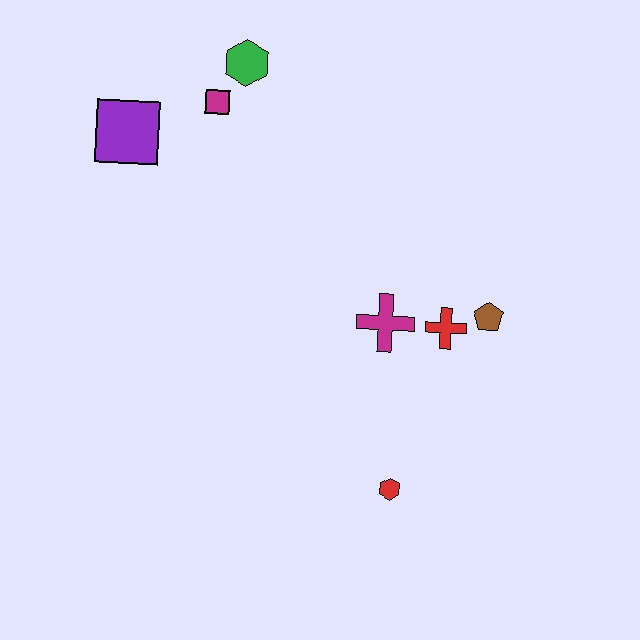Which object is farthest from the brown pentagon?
The purple square is farthest from the brown pentagon.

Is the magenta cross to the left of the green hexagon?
No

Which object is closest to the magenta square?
The green hexagon is closest to the magenta square.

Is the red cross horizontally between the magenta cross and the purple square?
No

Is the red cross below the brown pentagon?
Yes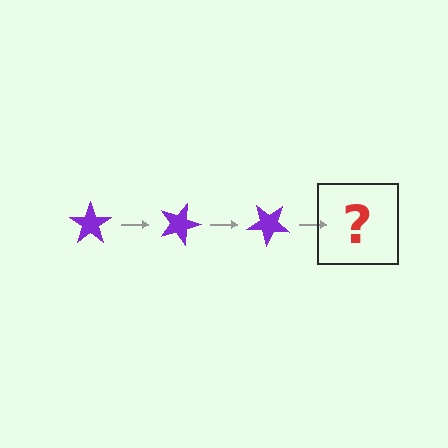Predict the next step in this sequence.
The next step is a purple star rotated 60 degrees.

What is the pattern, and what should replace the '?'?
The pattern is that the star rotates 20 degrees each step. The '?' should be a purple star rotated 60 degrees.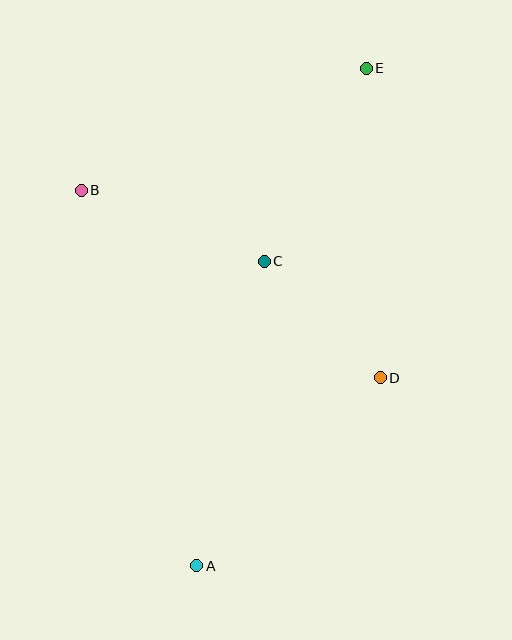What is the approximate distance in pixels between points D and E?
The distance between D and E is approximately 310 pixels.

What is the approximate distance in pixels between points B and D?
The distance between B and D is approximately 353 pixels.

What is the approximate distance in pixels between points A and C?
The distance between A and C is approximately 312 pixels.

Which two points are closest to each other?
Points C and D are closest to each other.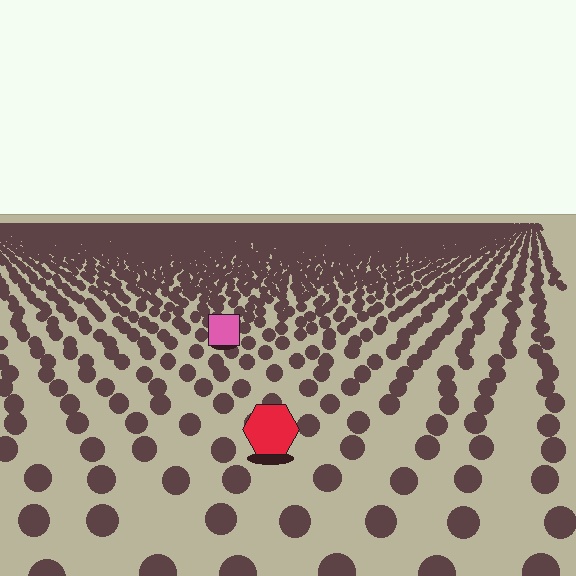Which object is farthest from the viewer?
The pink square is farthest from the viewer. It appears smaller and the ground texture around it is denser.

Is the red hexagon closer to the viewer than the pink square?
Yes. The red hexagon is closer — you can tell from the texture gradient: the ground texture is coarser near it.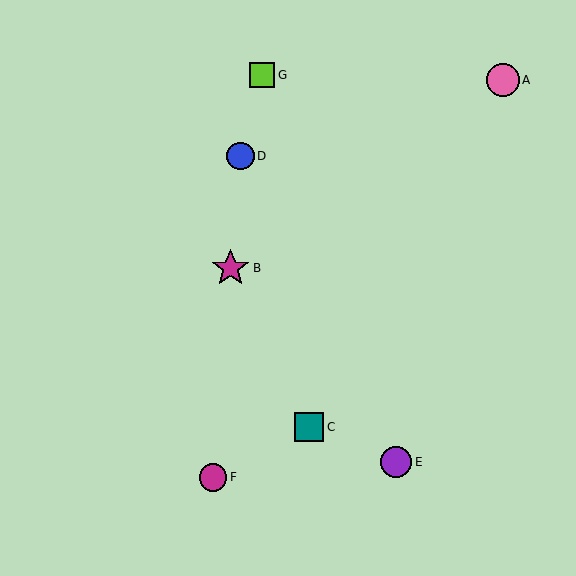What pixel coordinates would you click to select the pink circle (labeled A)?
Click at (503, 80) to select the pink circle A.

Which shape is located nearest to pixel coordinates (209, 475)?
The magenta circle (labeled F) at (213, 477) is nearest to that location.